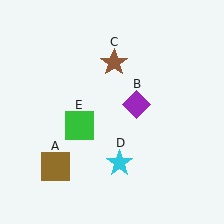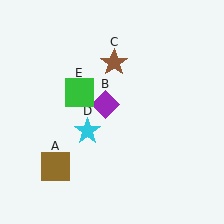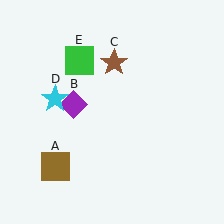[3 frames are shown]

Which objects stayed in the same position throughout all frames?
Brown square (object A) and brown star (object C) remained stationary.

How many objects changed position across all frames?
3 objects changed position: purple diamond (object B), cyan star (object D), green square (object E).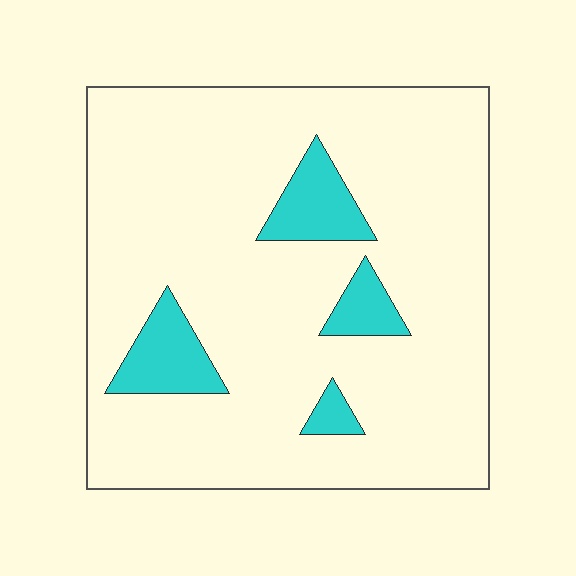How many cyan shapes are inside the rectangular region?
4.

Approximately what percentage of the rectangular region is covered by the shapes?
Approximately 10%.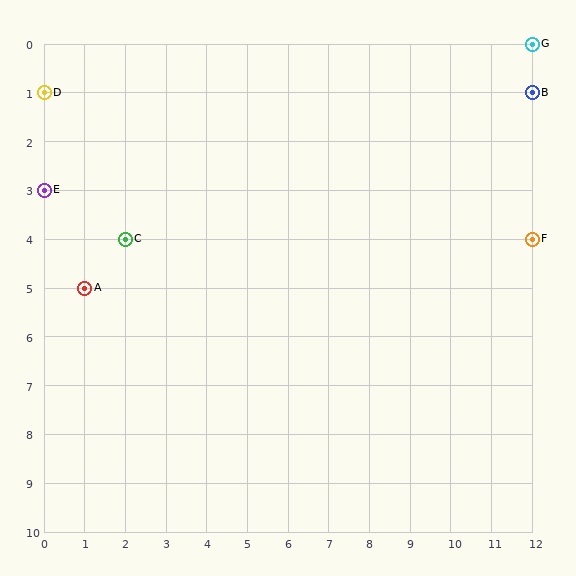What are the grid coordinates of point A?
Point A is at grid coordinates (1, 5).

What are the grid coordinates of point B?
Point B is at grid coordinates (12, 1).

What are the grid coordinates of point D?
Point D is at grid coordinates (0, 1).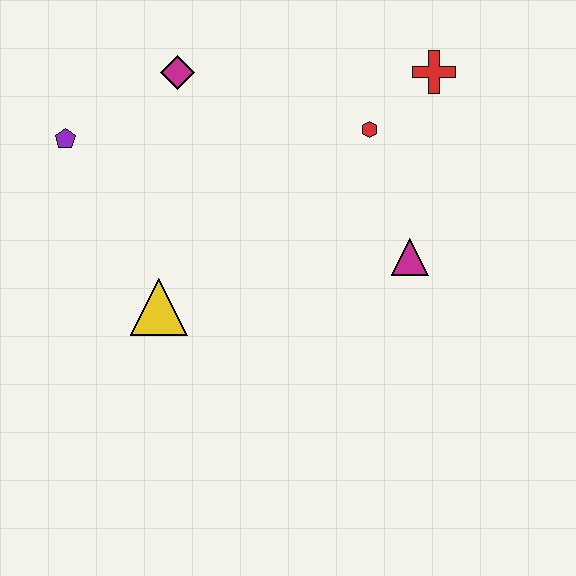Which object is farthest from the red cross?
The purple pentagon is farthest from the red cross.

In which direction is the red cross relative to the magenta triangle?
The red cross is above the magenta triangle.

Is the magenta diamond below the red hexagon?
No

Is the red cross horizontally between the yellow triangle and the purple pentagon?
No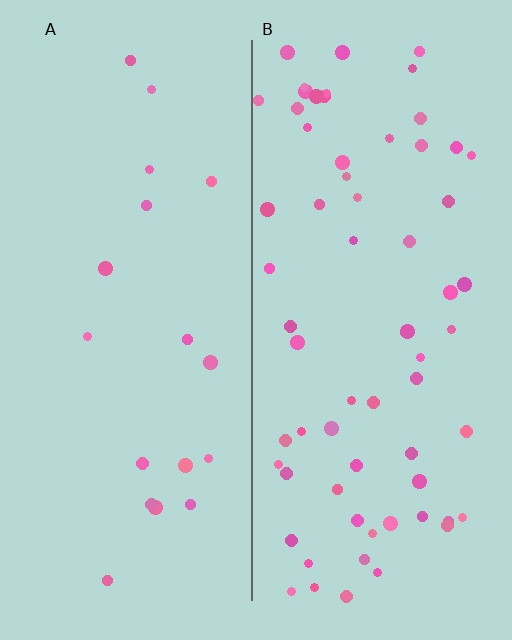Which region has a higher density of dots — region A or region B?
B (the right).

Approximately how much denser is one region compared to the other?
Approximately 3.7× — region B over region A.